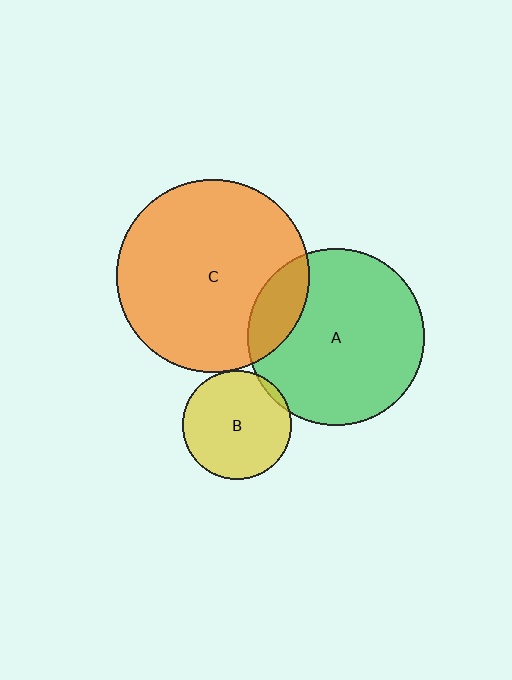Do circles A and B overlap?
Yes.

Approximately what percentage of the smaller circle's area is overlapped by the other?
Approximately 5%.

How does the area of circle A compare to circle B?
Approximately 2.6 times.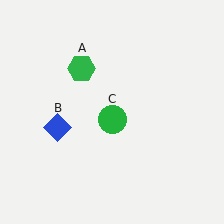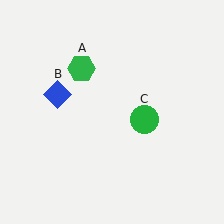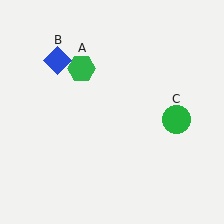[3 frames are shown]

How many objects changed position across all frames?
2 objects changed position: blue diamond (object B), green circle (object C).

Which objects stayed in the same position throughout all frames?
Green hexagon (object A) remained stationary.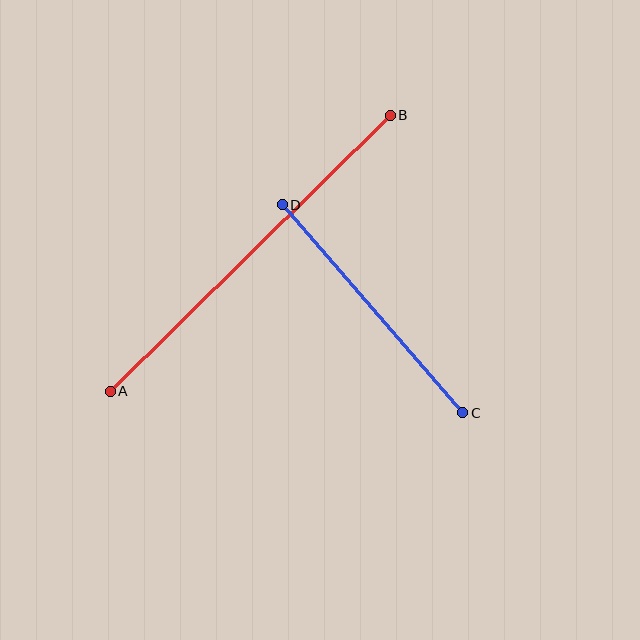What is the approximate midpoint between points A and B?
The midpoint is at approximately (250, 253) pixels.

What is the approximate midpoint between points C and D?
The midpoint is at approximately (372, 309) pixels.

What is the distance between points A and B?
The distance is approximately 393 pixels.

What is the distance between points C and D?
The distance is approximately 275 pixels.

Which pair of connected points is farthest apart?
Points A and B are farthest apart.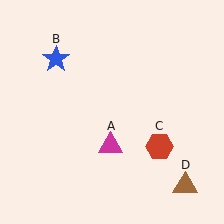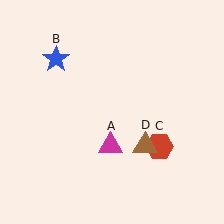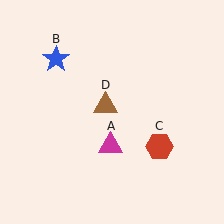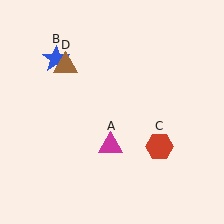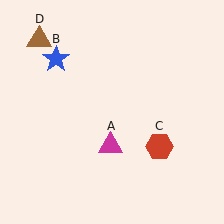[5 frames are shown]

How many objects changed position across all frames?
1 object changed position: brown triangle (object D).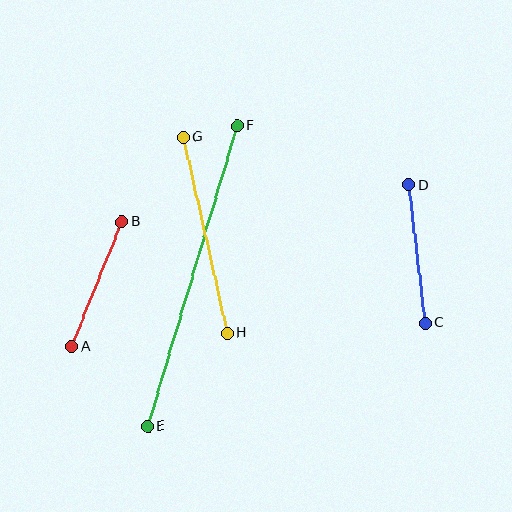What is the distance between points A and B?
The distance is approximately 135 pixels.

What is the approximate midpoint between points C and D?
The midpoint is at approximately (417, 254) pixels.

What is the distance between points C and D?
The distance is approximately 139 pixels.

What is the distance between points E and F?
The distance is approximately 313 pixels.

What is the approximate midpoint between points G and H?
The midpoint is at approximately (205, 235) pixels.